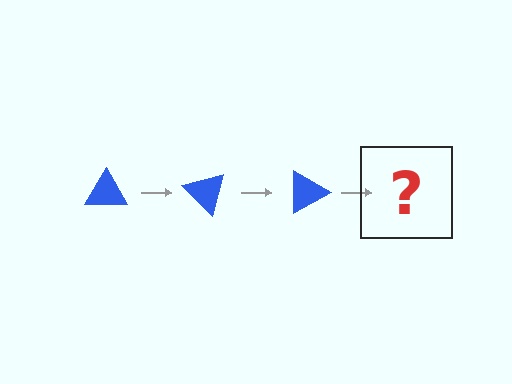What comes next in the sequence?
The next element should be a blue triangle rotated 135 degrees.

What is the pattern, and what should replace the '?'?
The pattern is that the triangle rotates 45 degrees each step. The '?' should be a blue triangle rotated 135 degrees.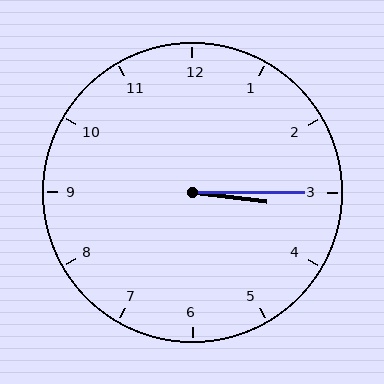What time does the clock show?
3:15.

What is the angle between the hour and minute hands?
Approximately 8 degrees.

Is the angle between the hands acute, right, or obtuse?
It is acute.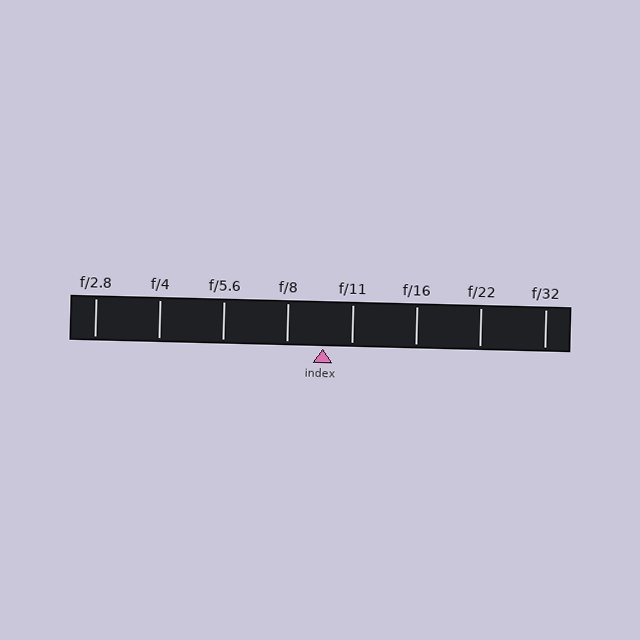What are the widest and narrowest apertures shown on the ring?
The widest aperture shown is f/2.8 and the narrowest is f/32.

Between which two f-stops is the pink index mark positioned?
The index mark is between f/8 and f/11.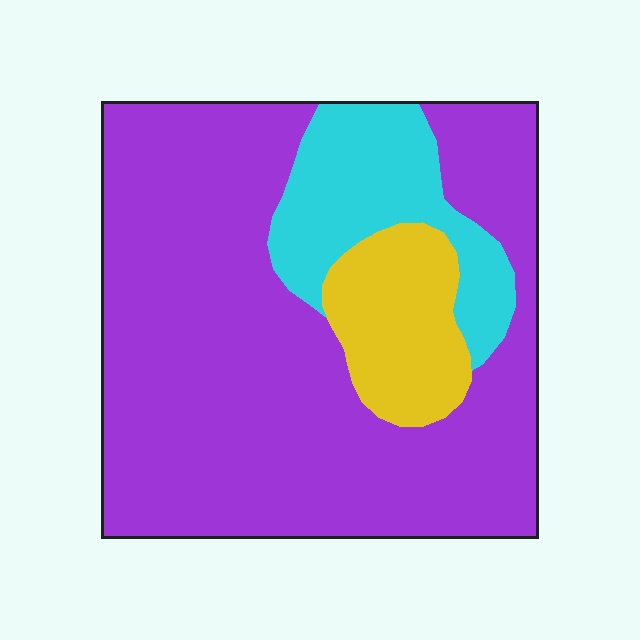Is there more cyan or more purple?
Purple.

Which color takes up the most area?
Purple, at roughly 75%.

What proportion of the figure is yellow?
Yellow takes up about one eighth (1/8) of the figure.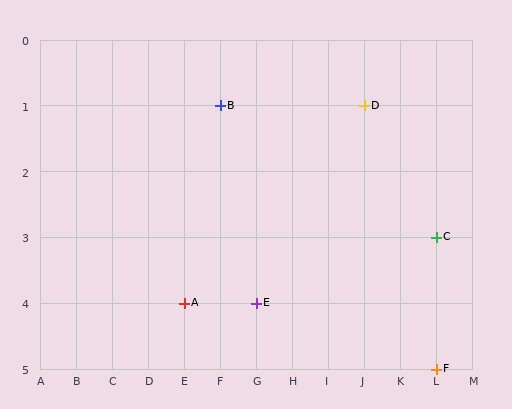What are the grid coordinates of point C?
Point C is at grid coordinates (L, 3).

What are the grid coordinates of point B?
Point B is at grid coordinates (F, 1).